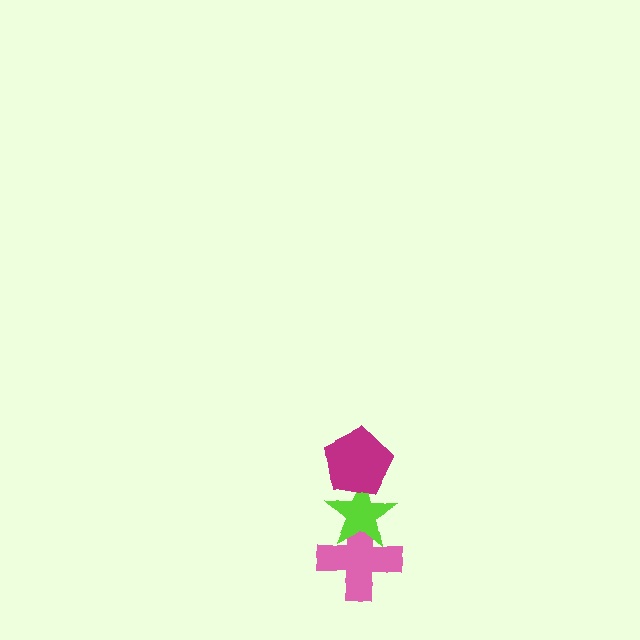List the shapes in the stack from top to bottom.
From top to bottom: the magenta pentagon, the lime star, the pink cross.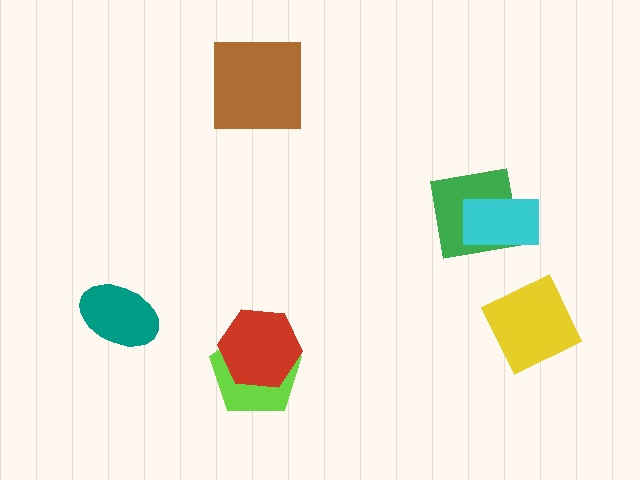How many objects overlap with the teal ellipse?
0 objects overlap with the teal ellipse.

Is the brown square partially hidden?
No, no other shape covers it.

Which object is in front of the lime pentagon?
The red hexagon is in front of the lime pentagon.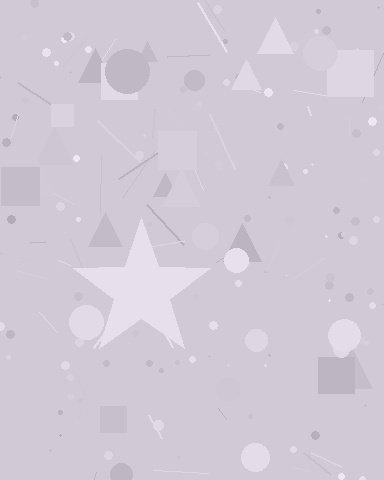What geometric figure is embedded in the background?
A star is embedded in the background.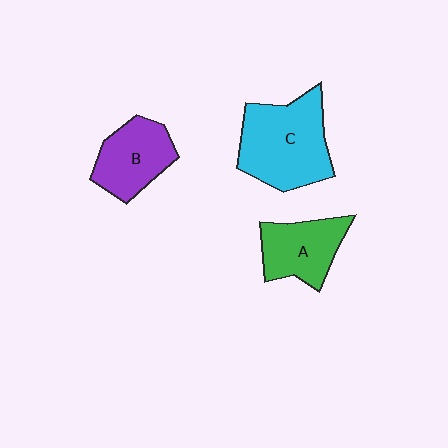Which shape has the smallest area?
Shape A (green).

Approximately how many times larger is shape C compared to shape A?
Approximately 1.6 times.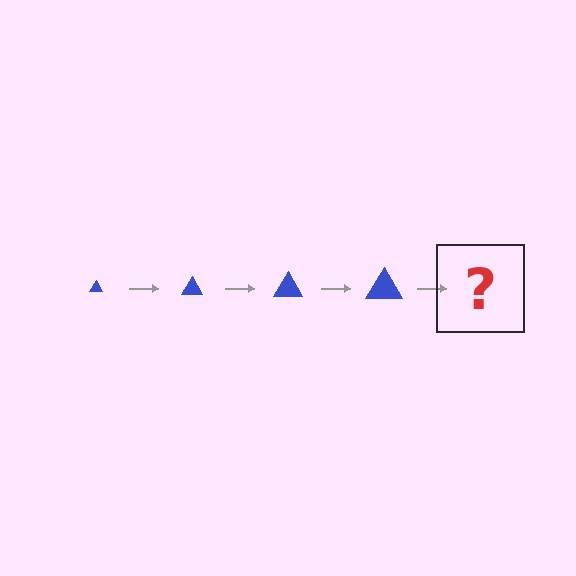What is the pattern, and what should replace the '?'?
The pattern is that the triangle gets progressively larger each step. The '?' should be a blue triangle, larger than the previous one.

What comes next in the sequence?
The next element should be a blue triangle, larger than the previous one.